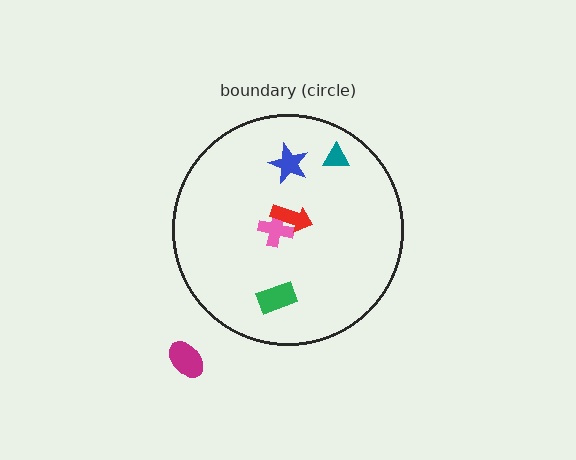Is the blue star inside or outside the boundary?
Inside.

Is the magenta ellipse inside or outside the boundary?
Outside.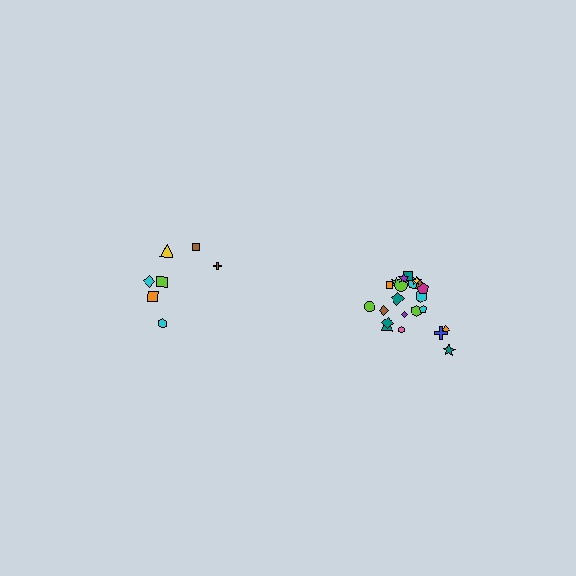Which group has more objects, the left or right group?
The right group.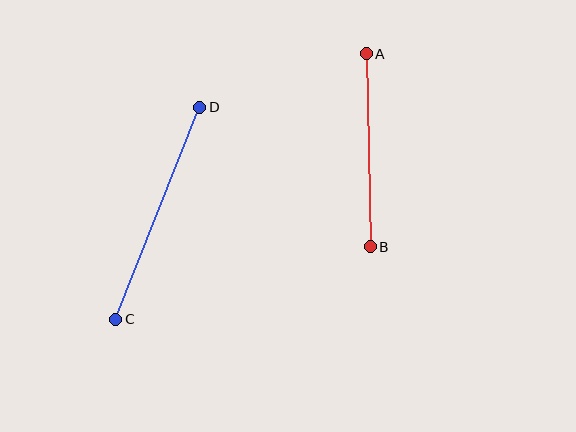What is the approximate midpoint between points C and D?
The midpoint is at approximately (158, 213) pixels.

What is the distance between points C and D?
The distance is approximately 228 pixels.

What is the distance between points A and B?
The distance is approximately 193 pixels.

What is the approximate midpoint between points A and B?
The midpoint is at approximately (368, 150) pixels.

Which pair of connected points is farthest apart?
Points C and D are farthest apart.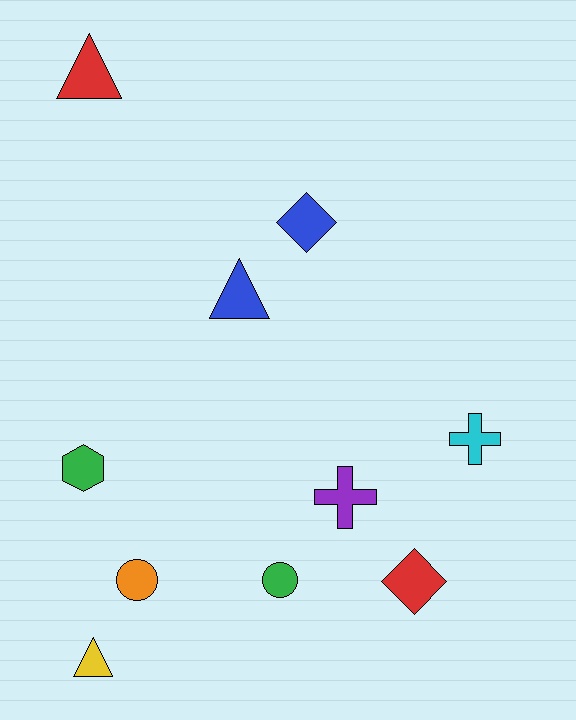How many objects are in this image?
There are 10 objects.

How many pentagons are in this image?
There are no pentagons.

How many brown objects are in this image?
There are no brown objects.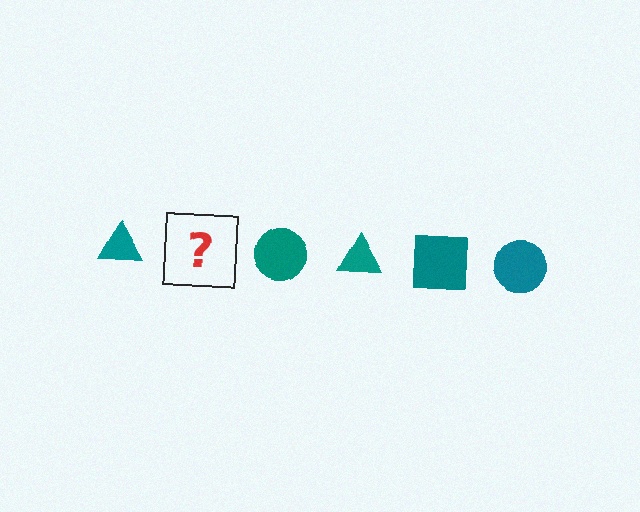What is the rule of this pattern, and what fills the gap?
The rule is that the pattern cycles through triangle, square, circle shapes in teal. The gap should be filled with a teal square.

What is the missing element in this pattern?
The missing element is a teal square.